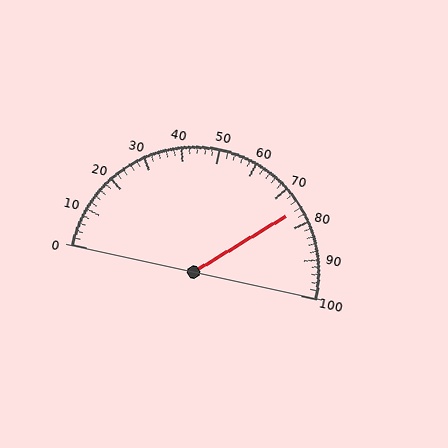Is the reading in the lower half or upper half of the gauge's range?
The reading is in the upper half of the range (0 to 100).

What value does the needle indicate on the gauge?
The needle indicates approximately 76.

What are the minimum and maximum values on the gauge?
The gauge ranges from 0 to 100.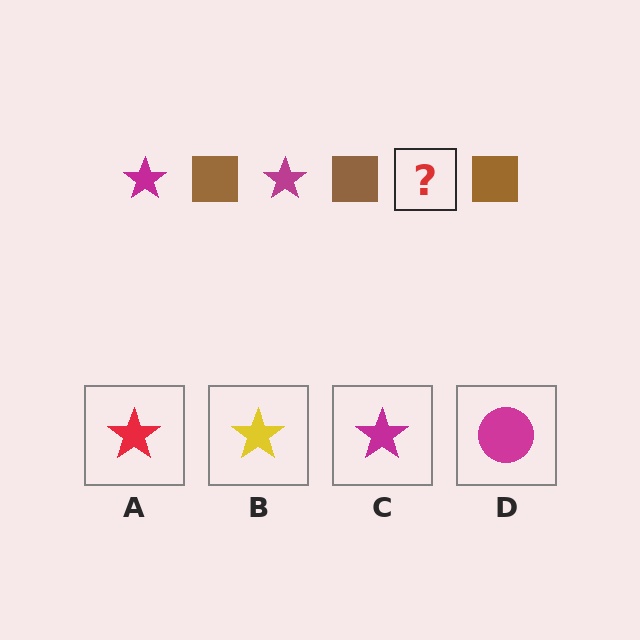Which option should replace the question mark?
Option C.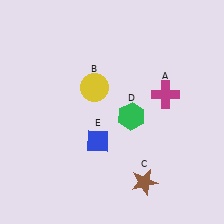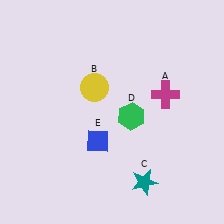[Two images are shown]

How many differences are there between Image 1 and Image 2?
There is 1 difference between the two images.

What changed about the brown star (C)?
In Image 1, C is brown. In Image 2, it changed to teal.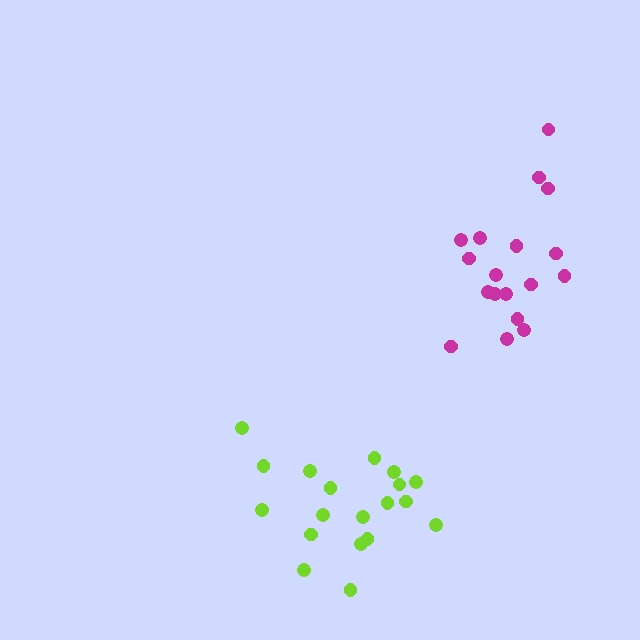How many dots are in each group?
Group 1: 19 dots, Group 2: 18 dots (37 total).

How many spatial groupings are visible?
There are 2 spatial groupings.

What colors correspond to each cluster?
The clusters are colored: lime, magenta.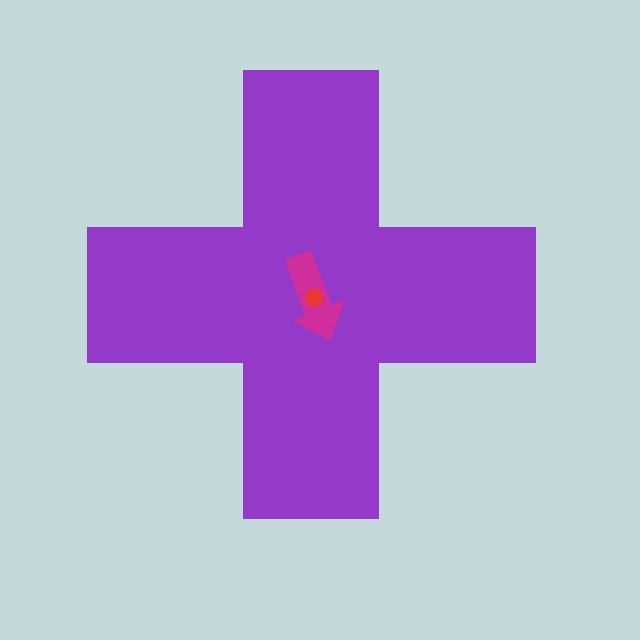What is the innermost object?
The red hexagon.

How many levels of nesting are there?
3.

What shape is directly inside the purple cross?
The magenta arrow.